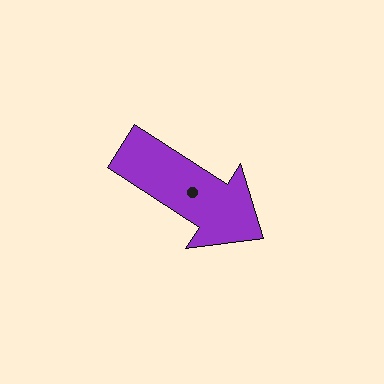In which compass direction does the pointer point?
Southeast.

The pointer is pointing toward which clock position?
Roughly 4 o'clock.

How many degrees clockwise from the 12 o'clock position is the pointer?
Approximately 123 degrees.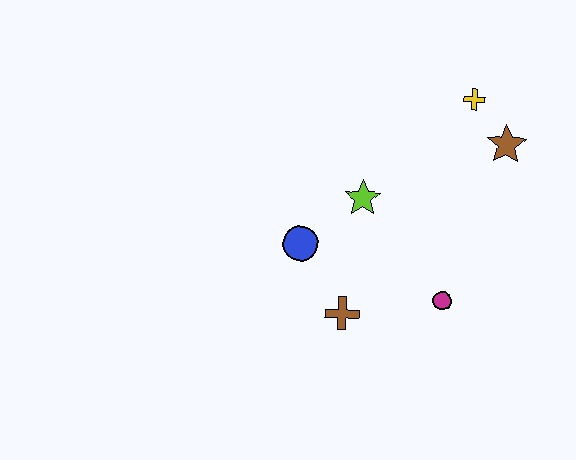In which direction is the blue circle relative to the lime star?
The blue circle is to the left of the lime star.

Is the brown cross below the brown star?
Yes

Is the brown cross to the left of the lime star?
Yes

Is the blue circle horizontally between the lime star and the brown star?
No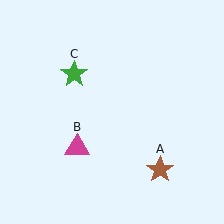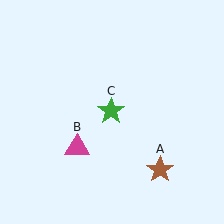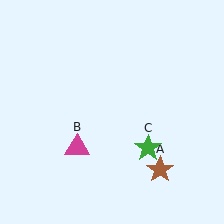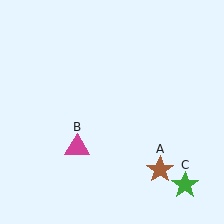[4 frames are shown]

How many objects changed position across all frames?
1 object changed position: green star (object C).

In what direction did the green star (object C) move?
The green star (object C) moved down and to the right.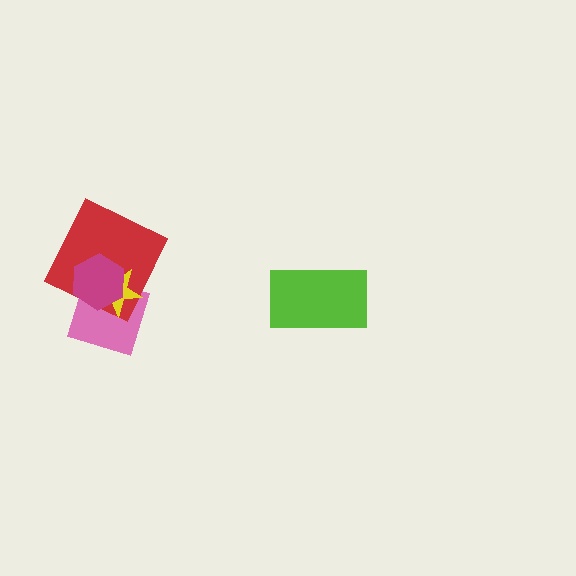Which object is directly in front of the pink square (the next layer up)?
The red square is directly in front of the pink square.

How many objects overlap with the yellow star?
3 objects overlap with the yellow star.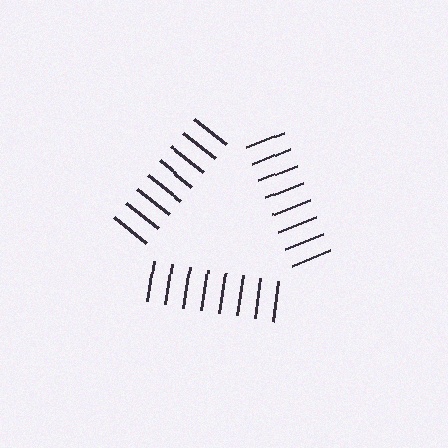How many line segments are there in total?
24 — 8 along each of the 3 edges.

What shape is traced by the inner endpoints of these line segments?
An illusory triangle — the line segments terminate on its edges but no continuous stroke is drawn.